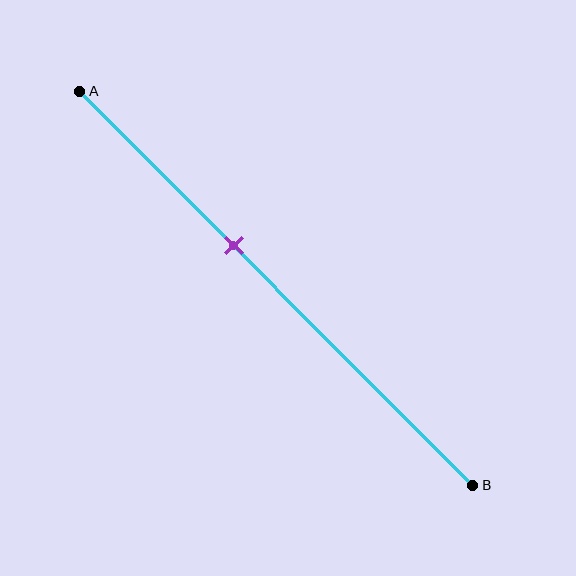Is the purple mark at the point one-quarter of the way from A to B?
No, the mark is at about 40% from A, not at the 25% one-quarter point.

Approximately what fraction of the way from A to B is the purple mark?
The purple mark is approximately 40% of the way from A to B.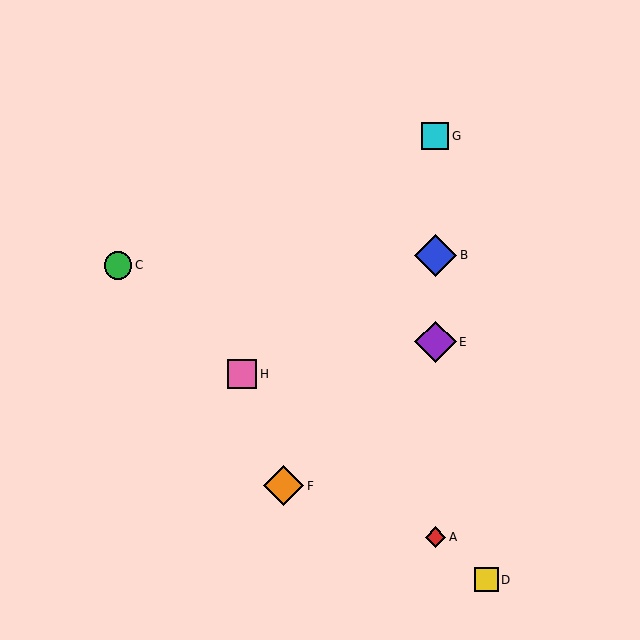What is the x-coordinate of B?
Object B is at x≈435.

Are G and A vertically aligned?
Yes, both are at x≈435.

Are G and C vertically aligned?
No, G is at x≈435 and C is at x≈118.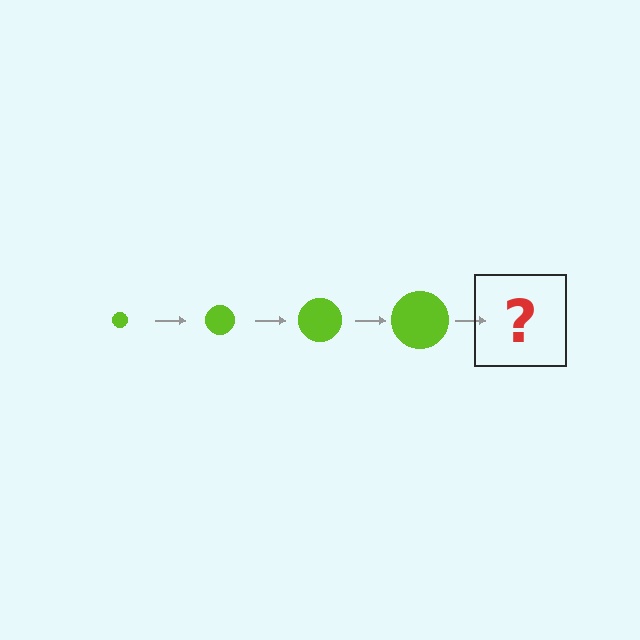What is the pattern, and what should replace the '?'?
The pattern is that the circle gets progressively larger each step. The '?' should be a lime circle, larger than the previous one.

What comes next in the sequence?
The next element should be a lime circle, larger than the previous one.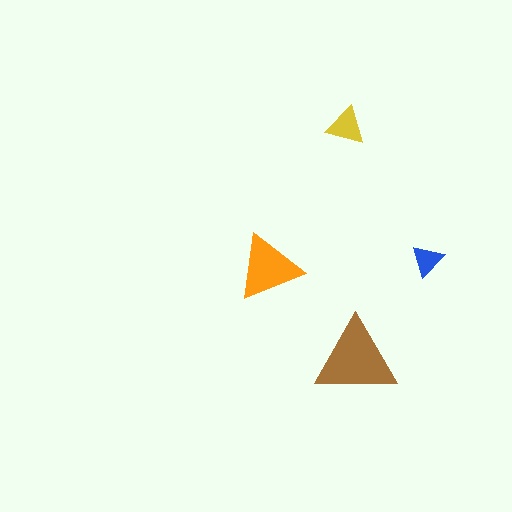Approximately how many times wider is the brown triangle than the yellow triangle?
About 2 times wider.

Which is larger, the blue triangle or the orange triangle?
The orange one.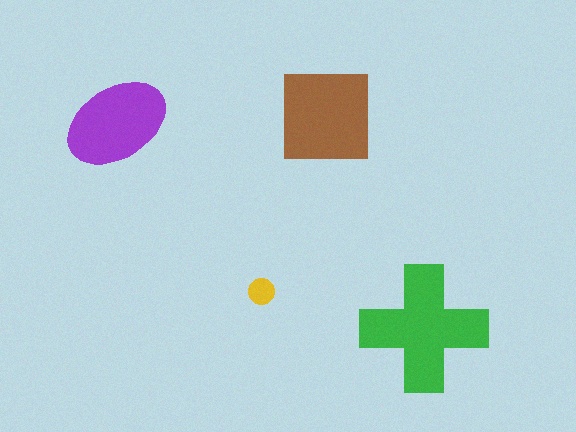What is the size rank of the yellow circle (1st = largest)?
4th.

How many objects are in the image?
There are 4 objects in the image.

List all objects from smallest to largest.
The yellow circle, the purple ellipse, the brown square, the green cross.